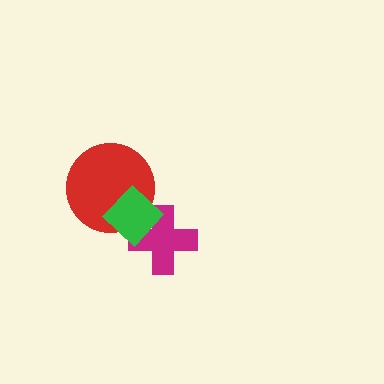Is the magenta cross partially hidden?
Yes, it is partially covered by another shape.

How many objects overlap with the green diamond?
2 objects overlap with the green diamond.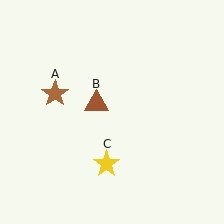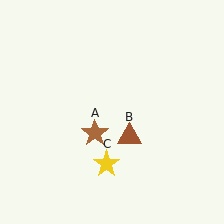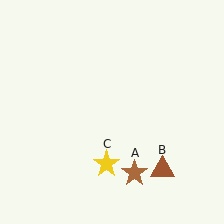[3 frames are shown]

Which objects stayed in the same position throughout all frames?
Yellow star (object C) remained stationary.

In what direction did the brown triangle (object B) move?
The brown triangle (object B) moved down and to the right.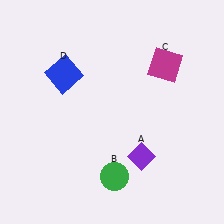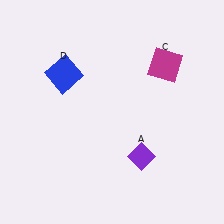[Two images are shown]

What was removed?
The green circle (B) was removed in Image 2.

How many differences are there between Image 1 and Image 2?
There is 1 difference between the two images.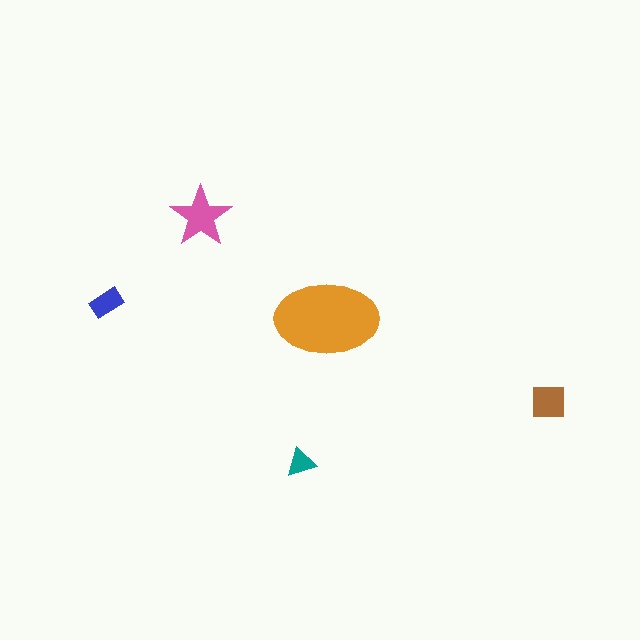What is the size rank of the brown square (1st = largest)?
3rd.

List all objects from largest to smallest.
The orange ellipse, the pink star, the brown square, the blue rectangle, the teal triangle.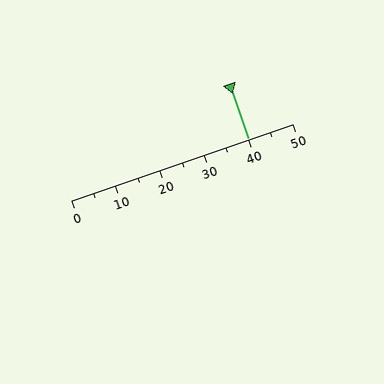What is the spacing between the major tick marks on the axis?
The major ticks are spaced 10 apart.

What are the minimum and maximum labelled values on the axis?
The axis runs from 0 to 50.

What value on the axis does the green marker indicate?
The marker indicates approximately 40.